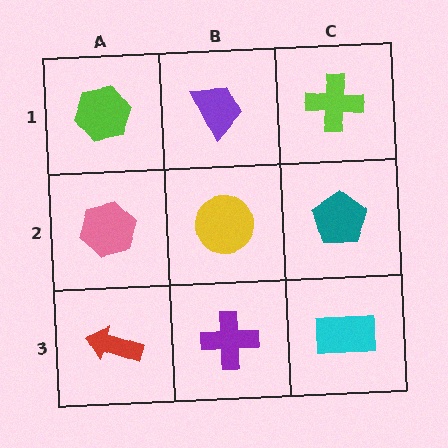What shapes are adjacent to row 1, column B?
A yellow circle (row 2, column B), a lime hexagon (row 1, column A), a lime cross (row 1, column C).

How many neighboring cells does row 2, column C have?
3.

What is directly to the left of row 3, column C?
A purple cross.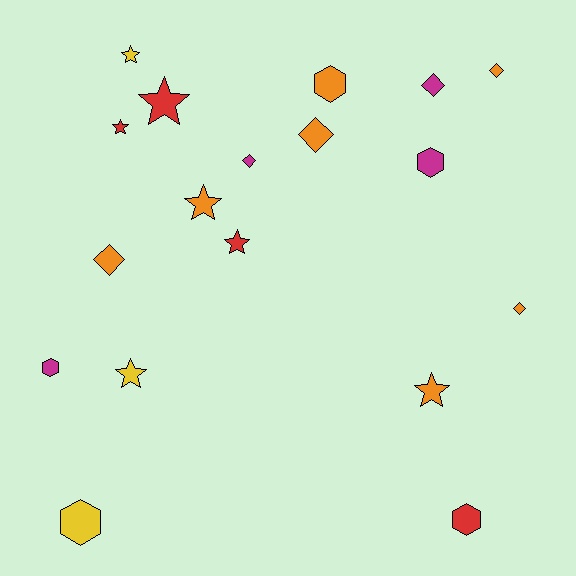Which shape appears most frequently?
Star, with 7 objects.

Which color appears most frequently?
Orange, with 7 objects.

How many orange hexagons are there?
There is 1 orange hexagon.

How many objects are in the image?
There are 18 objects.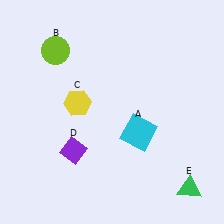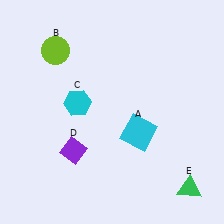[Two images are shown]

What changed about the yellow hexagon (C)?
In Image 1, C is yellow. In Image 2, it changed to cyan.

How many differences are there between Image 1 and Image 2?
There is 1 difference between the two images.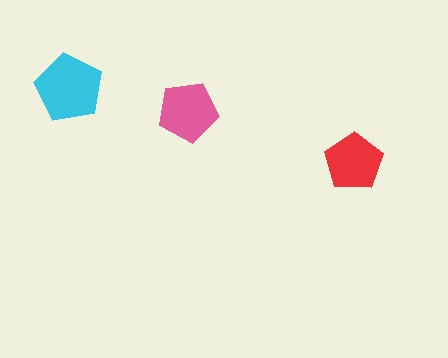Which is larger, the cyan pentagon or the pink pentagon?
The cyan one.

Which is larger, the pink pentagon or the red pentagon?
The pink one.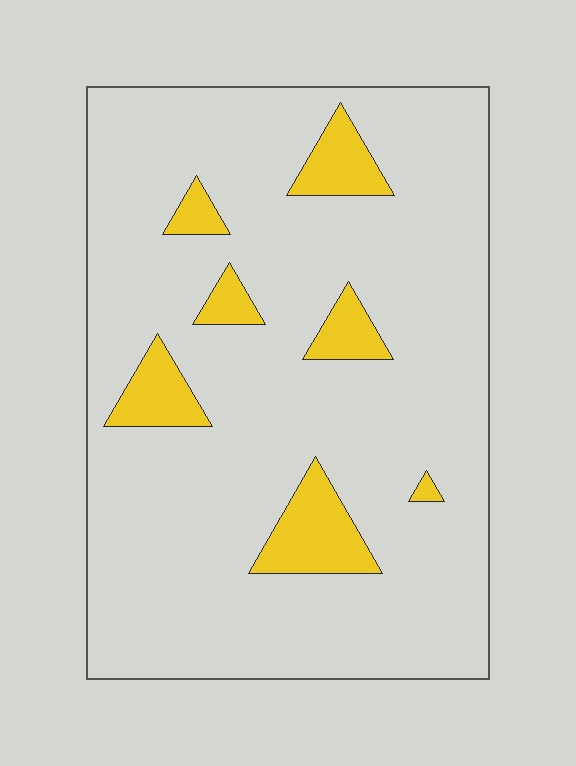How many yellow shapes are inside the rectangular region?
7.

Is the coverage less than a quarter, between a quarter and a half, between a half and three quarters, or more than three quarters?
Less than a quarter.